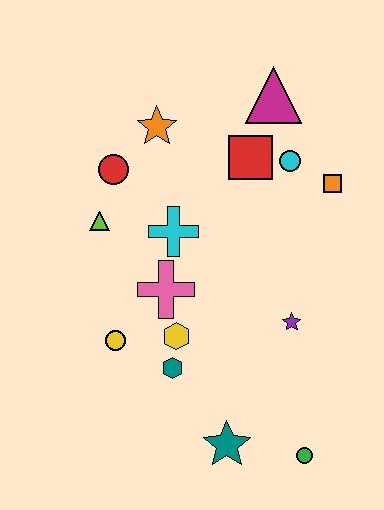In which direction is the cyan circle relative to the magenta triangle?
The cyan circle is below the magenta triangle.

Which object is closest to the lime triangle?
The red circle is closest to the lime triangle.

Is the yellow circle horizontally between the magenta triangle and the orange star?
No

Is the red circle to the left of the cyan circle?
Yes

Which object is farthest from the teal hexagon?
The magenta triangle is farthest from the teal hexagon.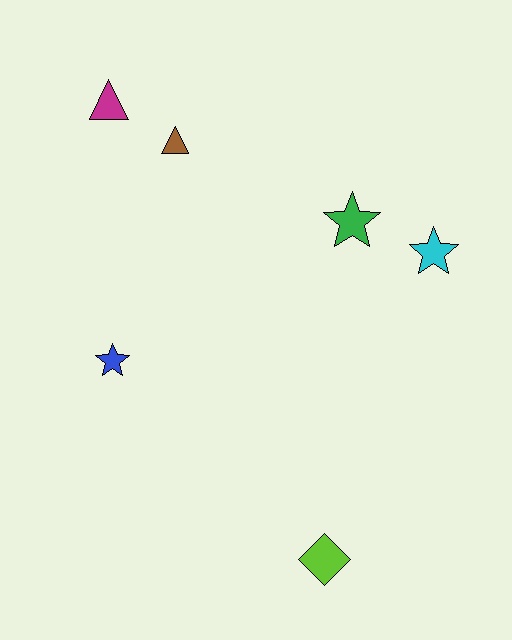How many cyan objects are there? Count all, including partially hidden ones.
There is 1 cyan object.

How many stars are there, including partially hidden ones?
There are 3 stars.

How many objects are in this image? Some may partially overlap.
There are 6 objects.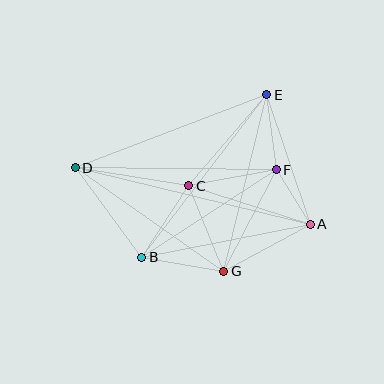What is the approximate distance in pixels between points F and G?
The distance between F and G is approximately 114 pixels.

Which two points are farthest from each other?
Points A and D are farthest from each other.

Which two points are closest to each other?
Points A and F are closest to each other.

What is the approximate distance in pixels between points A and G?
The distance between A and G is approximately 99 pixels.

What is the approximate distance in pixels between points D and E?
The distance between D and E is approximately 205 pixels.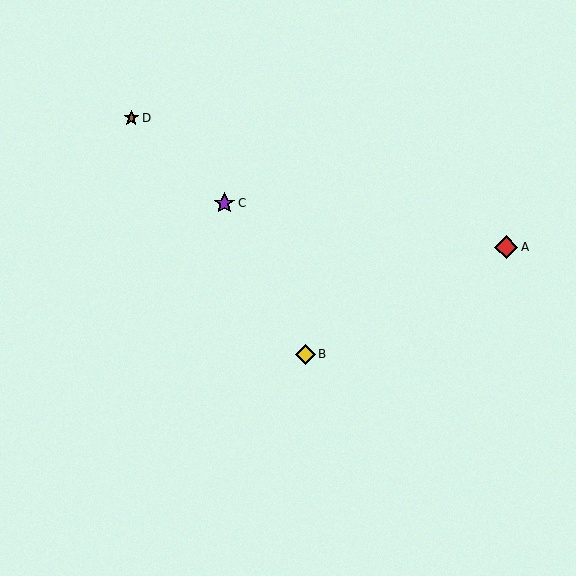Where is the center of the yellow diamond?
The center of the yellow diamond is at (305, 354).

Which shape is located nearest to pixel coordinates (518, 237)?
The red diamond (labeled A) at (506, 247) is nearest to that location.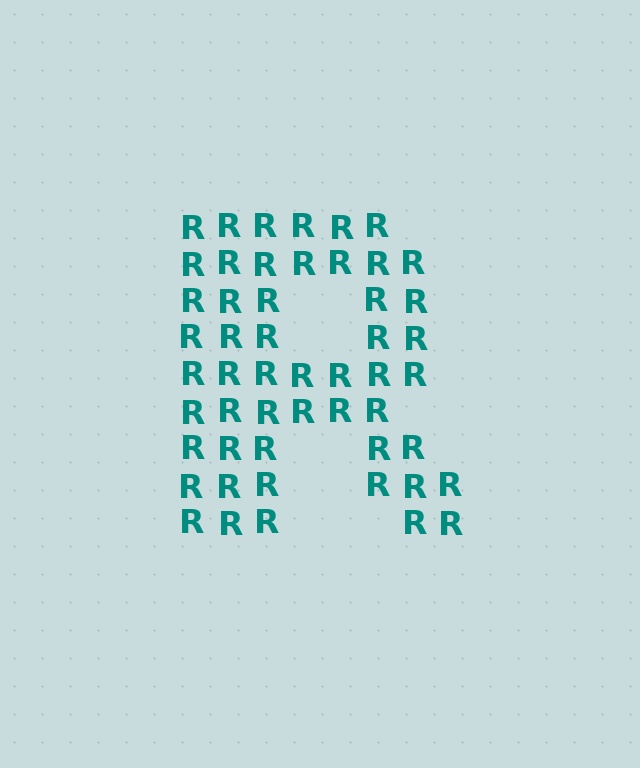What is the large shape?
The large shape is the letter R.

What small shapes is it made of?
It is made of small letter R's.